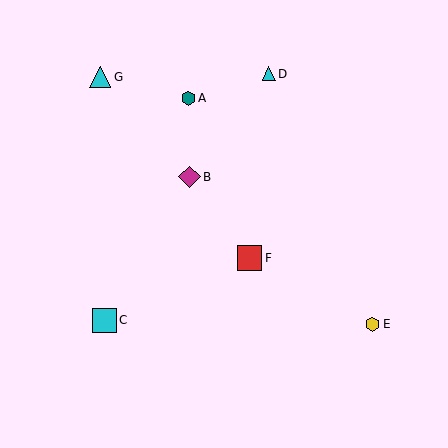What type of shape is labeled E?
Shape E is a yellow hexagon.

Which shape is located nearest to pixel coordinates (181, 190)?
The magenta diamond (labeled B) at (190, 177) is nearest to that location.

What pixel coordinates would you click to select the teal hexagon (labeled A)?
Click at (188, 98) to select the teal hexagon A.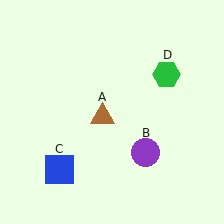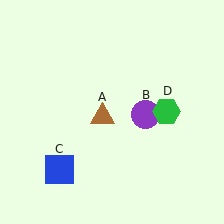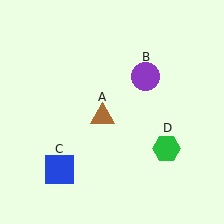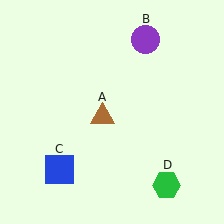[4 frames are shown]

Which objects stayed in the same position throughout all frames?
Brown triangle (object A) and blue square (object C) remained stationary.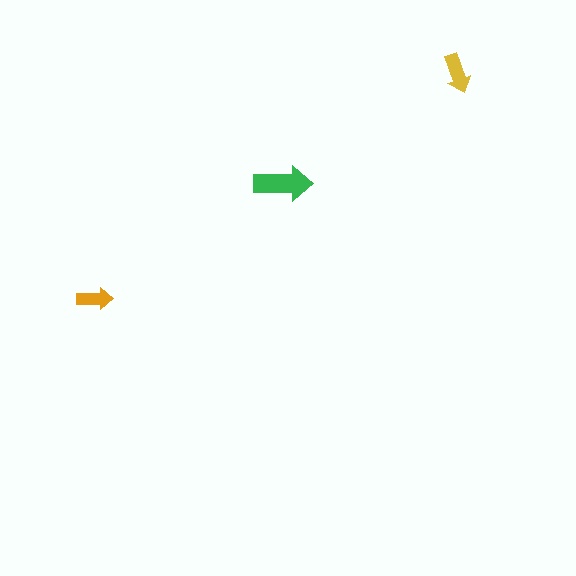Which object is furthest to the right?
The yellow arrow is rightmost.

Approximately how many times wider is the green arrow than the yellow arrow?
About 1.5 times wider.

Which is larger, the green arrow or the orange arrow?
The green one.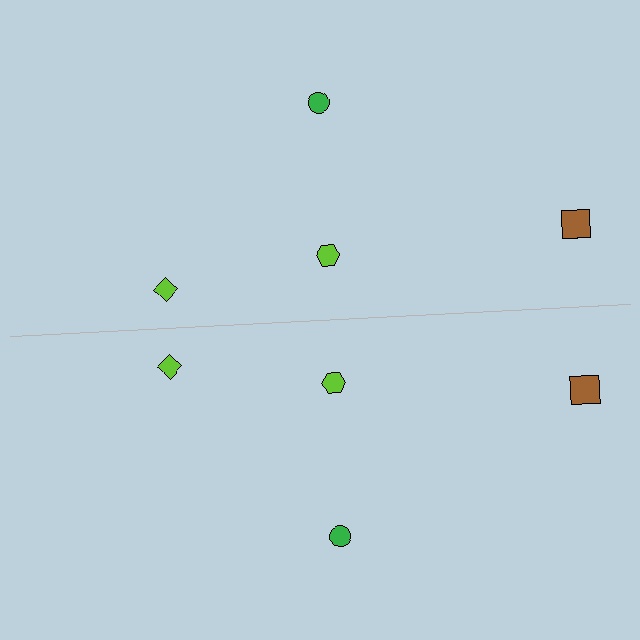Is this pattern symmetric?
Yes, this pattern has bilateral (reflection) symmetry.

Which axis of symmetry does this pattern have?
The pattern has a horizontal axis of symmetry running through the center of the image.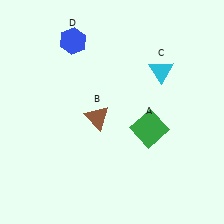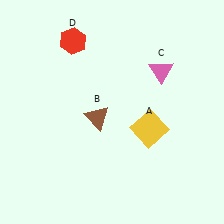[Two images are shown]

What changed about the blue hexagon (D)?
In Image 1, D is blue. In Image 2, it changed to red.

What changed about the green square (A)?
In Image 1, A is green. In Image 2, it changed to yellow.